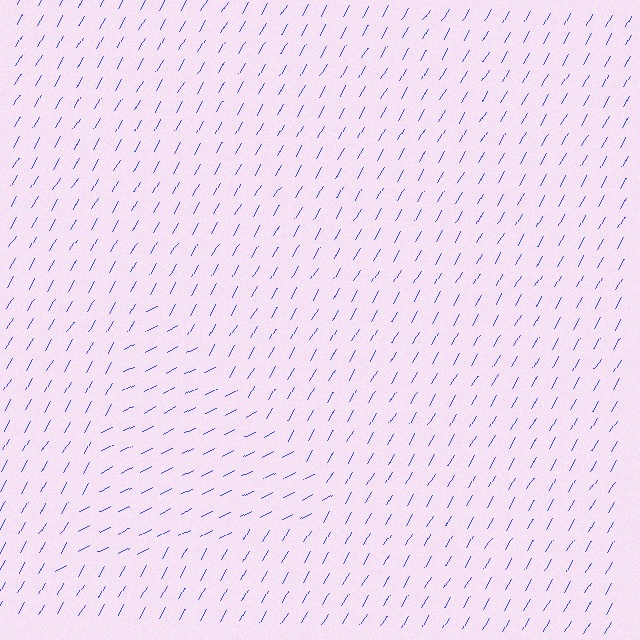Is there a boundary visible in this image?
Yes, there is a texture boundary formed by a change in line orientation.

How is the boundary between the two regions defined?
The boundary is defined purely by a change in line orientation (approximately 33 degrees difference). All lines are the same color and thickness.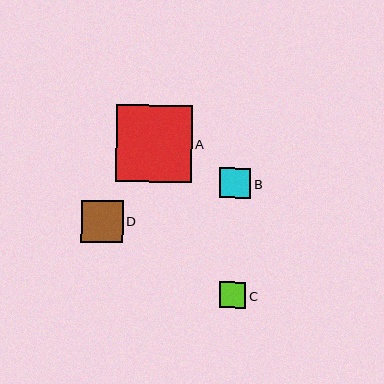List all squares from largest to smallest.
From largest to smallest: A, D, B, C.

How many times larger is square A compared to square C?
Square A is approximately 3.0 times the size of square C.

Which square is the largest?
Square A is the largest with a size of approximately 76 pixels.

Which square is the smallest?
Square C is the smallest with a size of approximately 26 pixels.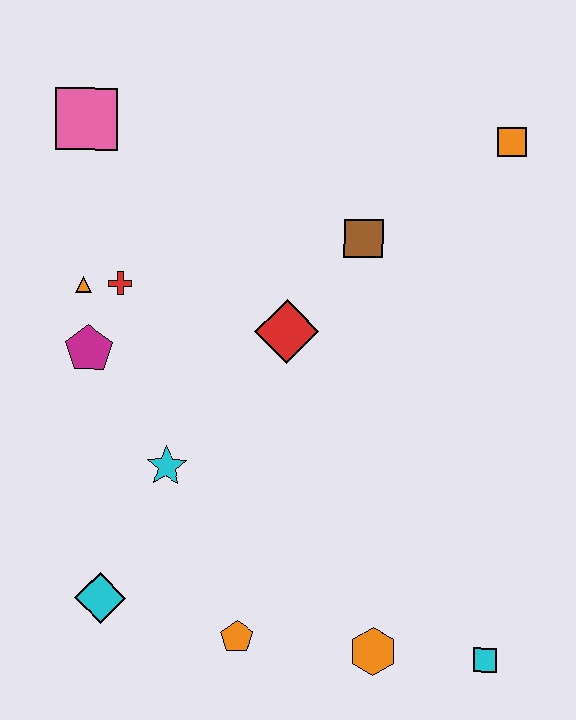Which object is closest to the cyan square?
The orange hexagon is closest to the cyan square.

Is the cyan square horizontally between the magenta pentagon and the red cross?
No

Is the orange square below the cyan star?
No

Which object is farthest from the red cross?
The cyan square is farthest from the red cross.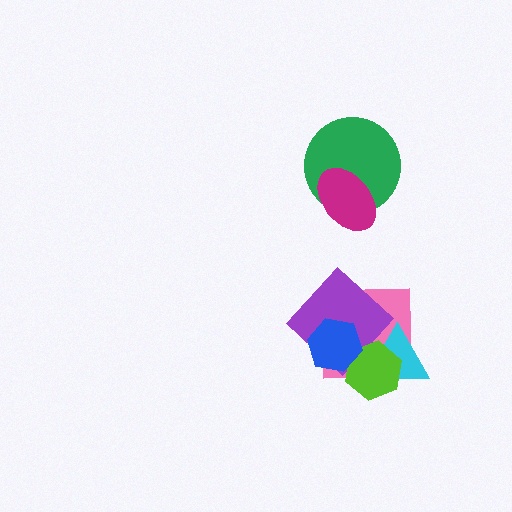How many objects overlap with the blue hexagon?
3 objects overlap with the blue hexagon.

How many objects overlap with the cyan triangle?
2 objects overlap with the cyan triangle.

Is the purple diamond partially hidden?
Yes, it is partially covered by another shape.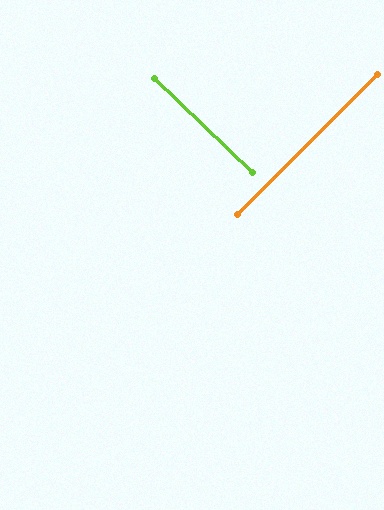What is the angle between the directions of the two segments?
Approximately 89 degrees.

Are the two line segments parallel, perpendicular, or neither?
Perpendicular — they meet at approximately 89°.